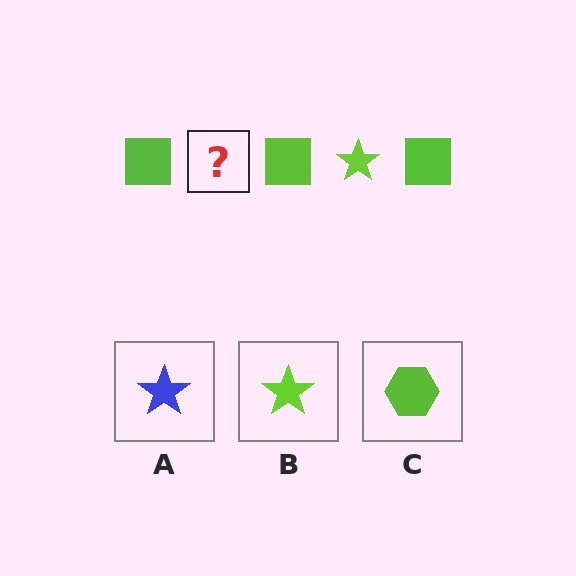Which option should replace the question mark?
Option B.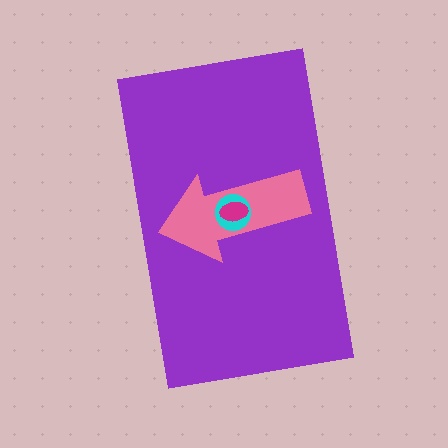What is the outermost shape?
The purple rectangle.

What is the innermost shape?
The magenta ellipse.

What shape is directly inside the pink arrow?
The cyan circle.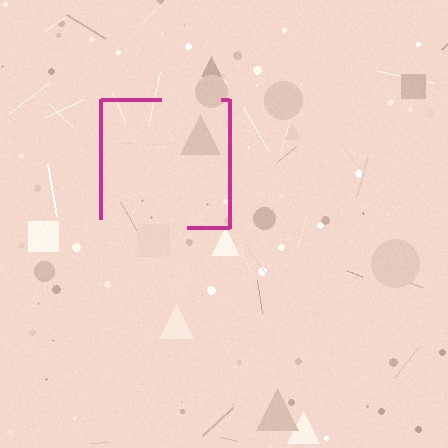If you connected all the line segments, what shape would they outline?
They would outline a square.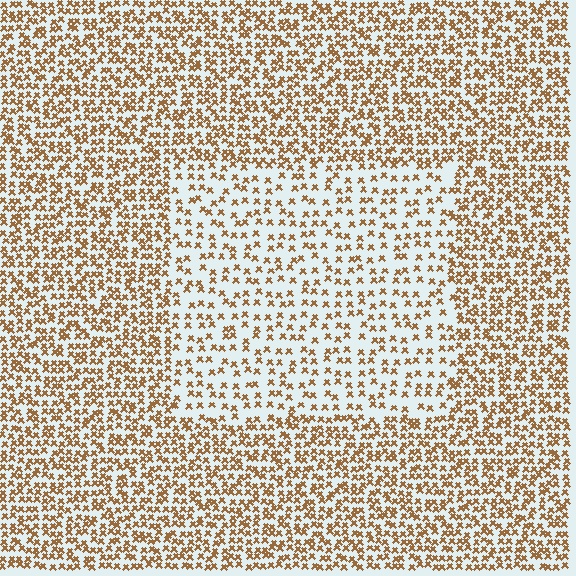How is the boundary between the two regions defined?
The boundary is defined by a change in element density (approximately 2.0x ratio). All elements are the same color, size, and shape.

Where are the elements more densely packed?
The elements are more densely packed outside the rectangle boundary.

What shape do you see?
I see a rectangle.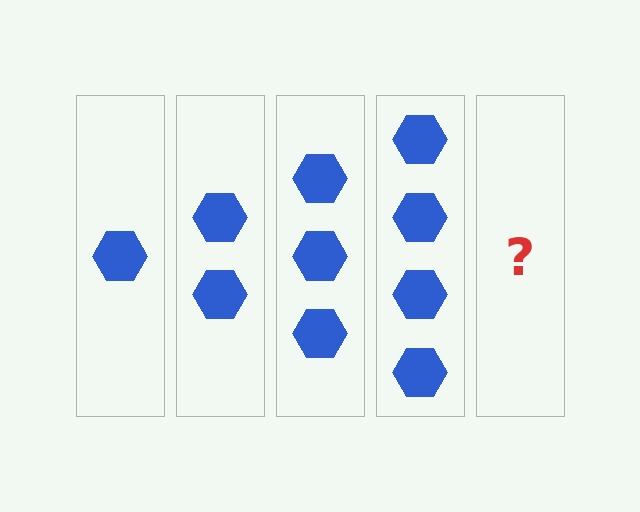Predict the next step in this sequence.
The next step is 5 hexagons.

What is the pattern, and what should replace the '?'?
The pattern is that each step adds one more hexagon. The '?' should be 5 hexagons.